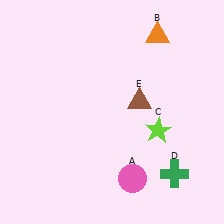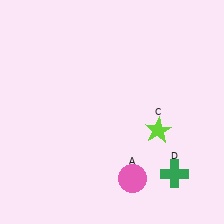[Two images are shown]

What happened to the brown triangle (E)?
The brown triangle (E) was removed in Image 2. It was in the top-right area of Image 1.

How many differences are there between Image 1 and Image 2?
There are 2 differences between the two images.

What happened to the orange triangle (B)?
The orange triangle (B) was removed in Image 2. It was in the top-right area of Image 1.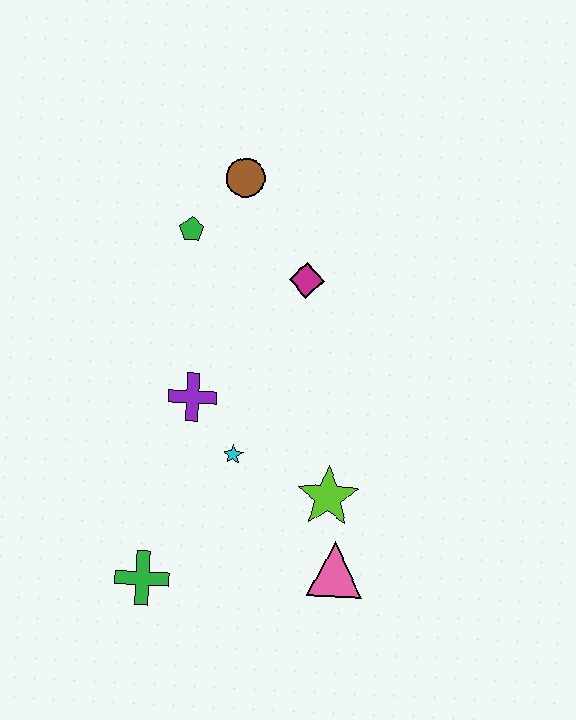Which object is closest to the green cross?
The cyan star is closest to the green cross.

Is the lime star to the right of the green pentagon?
Yes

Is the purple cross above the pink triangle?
Yes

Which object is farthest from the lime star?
The brown circle is farthest from the lime star.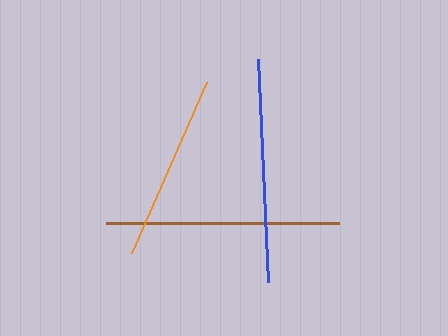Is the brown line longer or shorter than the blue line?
The brown line is longer than the blue line.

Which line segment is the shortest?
The orange line is the shortest at approximately 187 pixels.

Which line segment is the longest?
The brown line is the longest at approximately 233 pixels.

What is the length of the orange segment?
The orange segment is approximately 187 pixels long.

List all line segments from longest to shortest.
From longest to shortest: brown, blue, orange.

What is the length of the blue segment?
The blue segment is approximately 223 pixels long.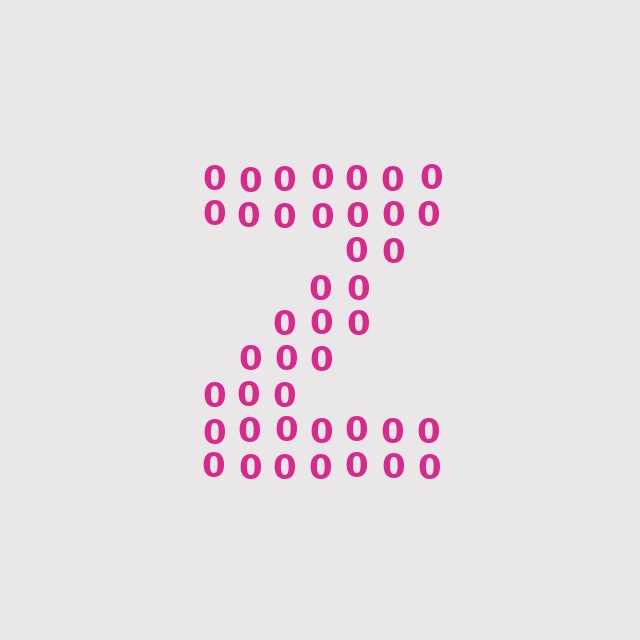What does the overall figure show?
The overall figure shows the letter Z.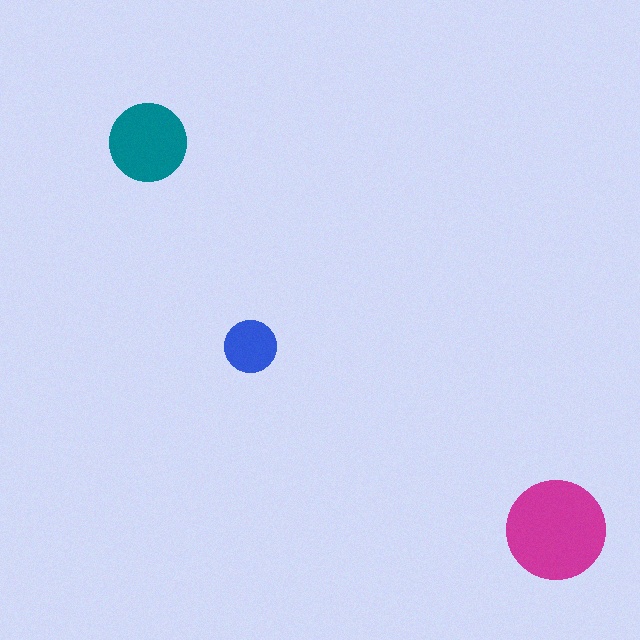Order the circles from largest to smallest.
the magenta one, the teal one, the blue one.